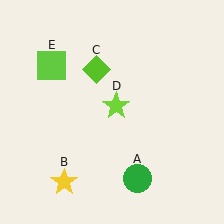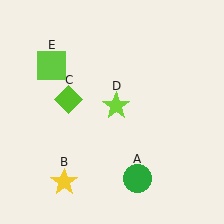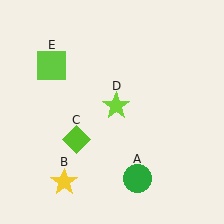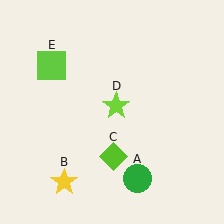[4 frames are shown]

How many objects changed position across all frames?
1 object changed position: lime diamond (object C).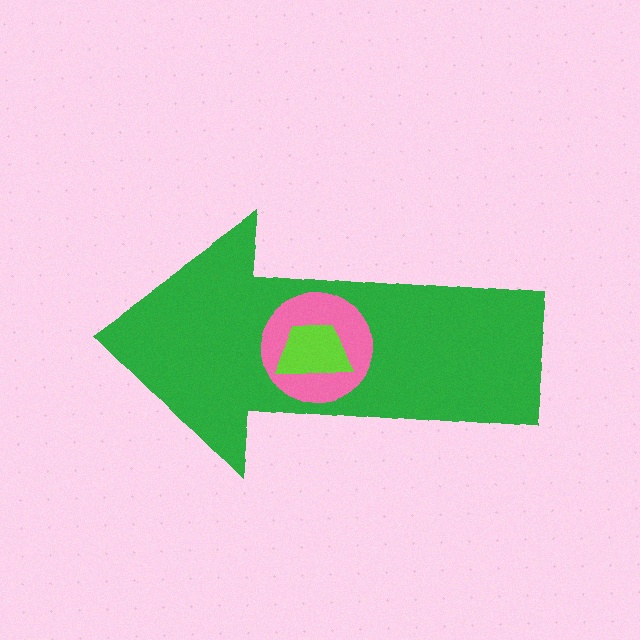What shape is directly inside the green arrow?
The pink circle.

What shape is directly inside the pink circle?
The lime trapezoid.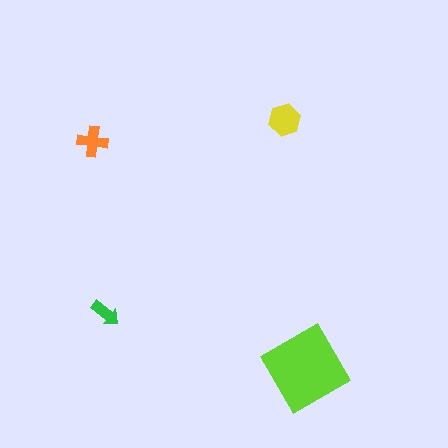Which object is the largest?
The lime diamond.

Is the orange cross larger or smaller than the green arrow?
Larger.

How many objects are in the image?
There are 4 objects in the image.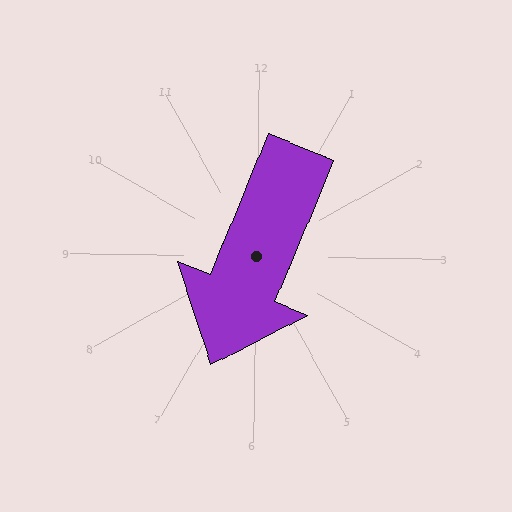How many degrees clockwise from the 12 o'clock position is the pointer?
Approximately 202 degrees.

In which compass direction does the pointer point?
South.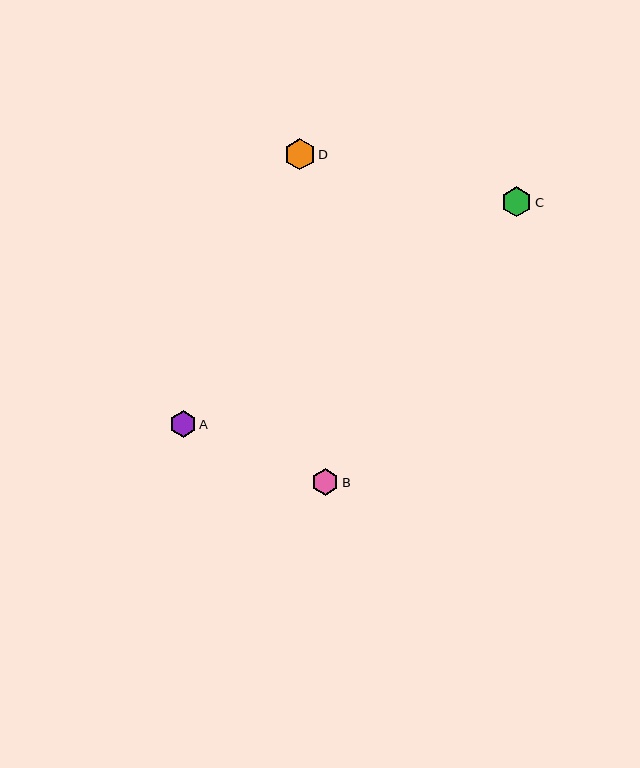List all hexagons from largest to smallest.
From largest to smallest: D, C, A, B.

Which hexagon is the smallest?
Hexagon B is the smallest with a size of approximately 27 pixels.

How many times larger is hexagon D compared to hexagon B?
Hexagon D is approximately 1.2 times the size of hexagon B.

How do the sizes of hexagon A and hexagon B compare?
Hexagon A and hexagon B are approximately the same size.